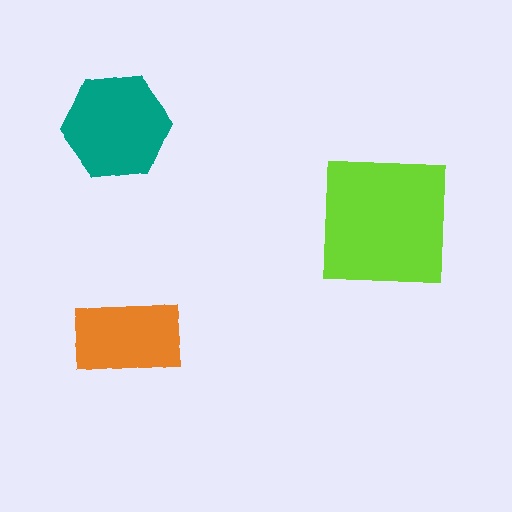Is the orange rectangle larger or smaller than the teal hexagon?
Smaller.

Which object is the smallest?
The orange rectangle.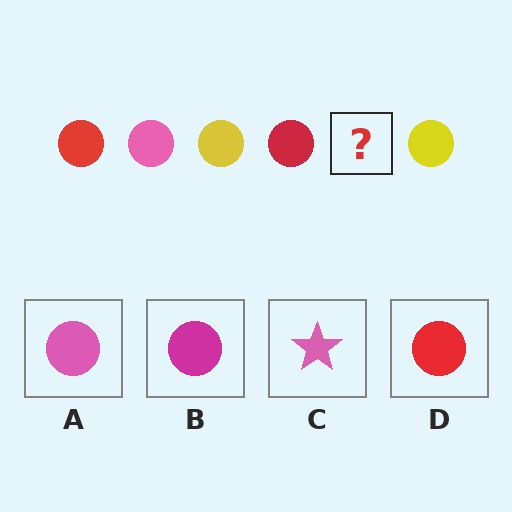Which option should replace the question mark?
Option A.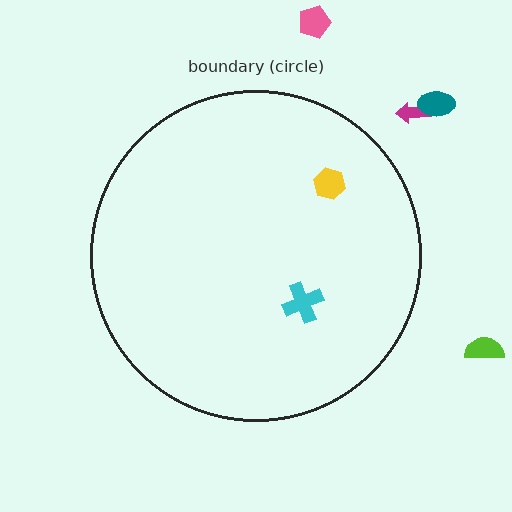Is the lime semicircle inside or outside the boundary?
Outside.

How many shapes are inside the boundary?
2 inside, 4 outside.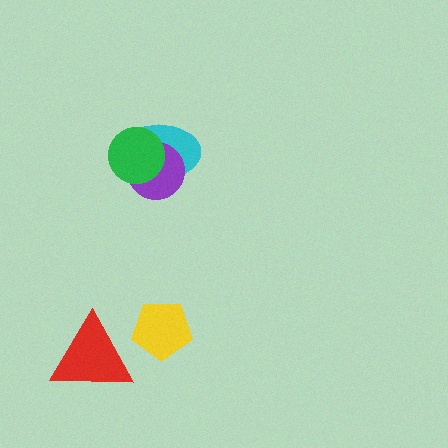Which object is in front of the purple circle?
The green circle is in front of the purple circle.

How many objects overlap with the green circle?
2 objects overlap with the green circle.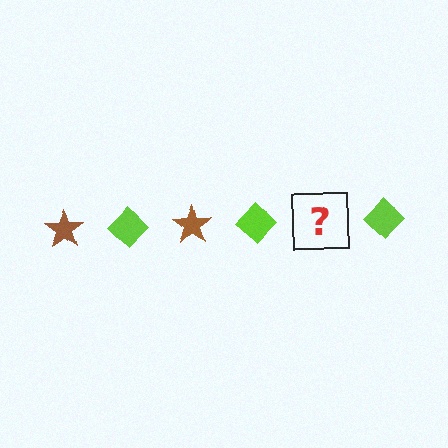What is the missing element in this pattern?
The missing element is a brown star.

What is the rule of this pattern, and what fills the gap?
The rule is that the pattern alternates between brown star and lime diamond. The gap should be filled with a brown star.